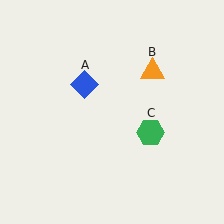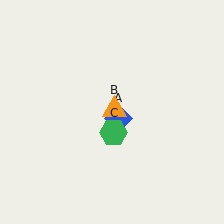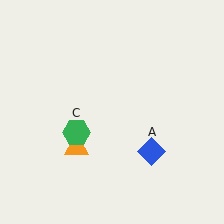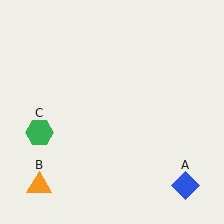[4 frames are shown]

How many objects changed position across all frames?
3 objects changed position: blue diamond (object A), orange triangle (object B), green hexagon (object C).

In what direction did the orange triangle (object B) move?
The orange triangle (object B) moved down and to the left.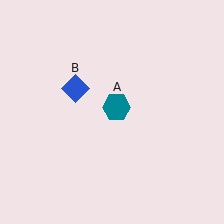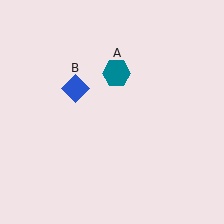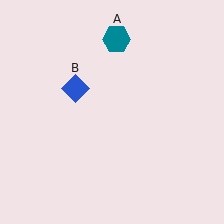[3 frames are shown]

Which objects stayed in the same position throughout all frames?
Blue diamond (object B) remained stationary.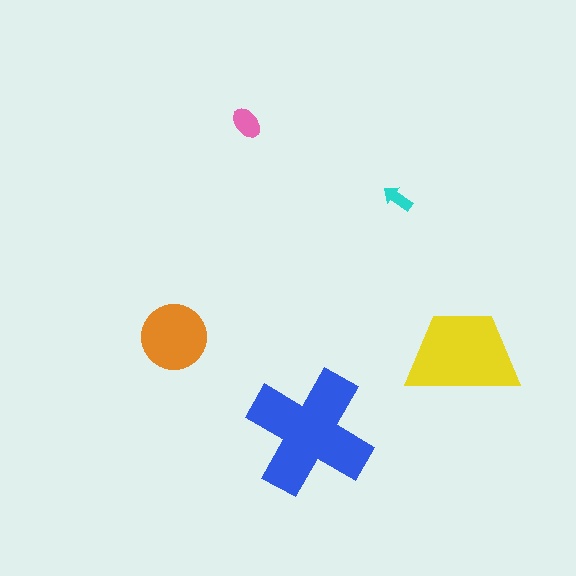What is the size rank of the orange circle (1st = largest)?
3rd.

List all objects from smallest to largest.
The cyan arrow, the pink ellipse, the orange circle, the yellow trapezoid, the blue cross.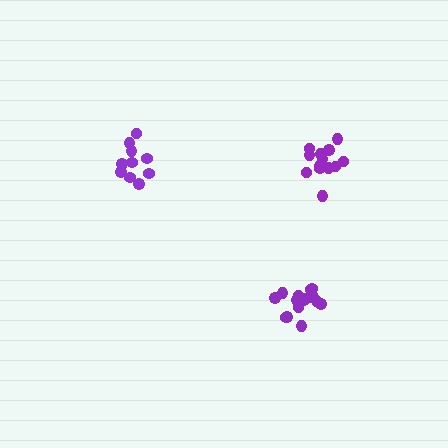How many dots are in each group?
Group 1: 10 dots, Group 2: 16 dots, Group 3: 14 dots (40 total).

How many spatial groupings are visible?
There are 3 spatial groupings.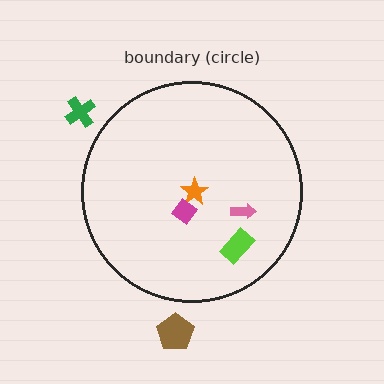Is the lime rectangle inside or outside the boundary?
Inside.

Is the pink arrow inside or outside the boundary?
Inside.